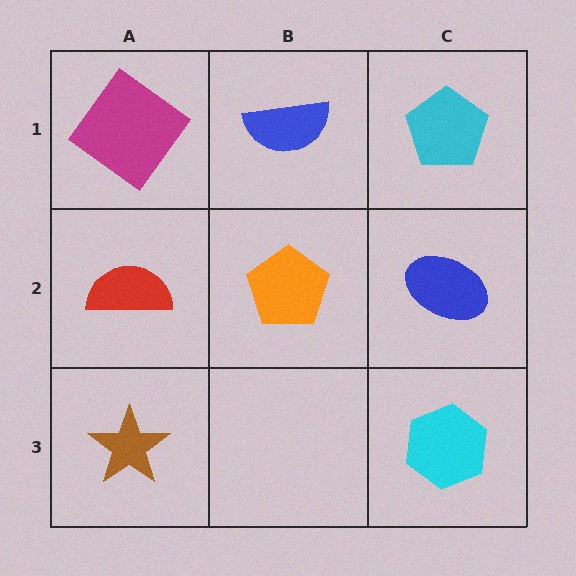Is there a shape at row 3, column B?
No, that cell is empty.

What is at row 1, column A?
A magenta diamond.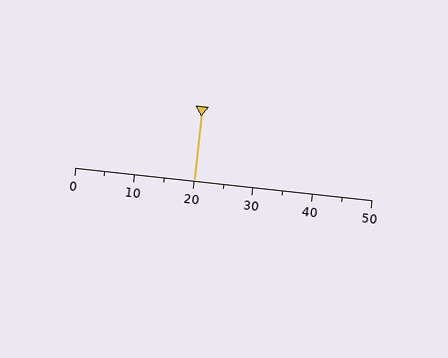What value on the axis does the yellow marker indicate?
The marker indicates approximately 20.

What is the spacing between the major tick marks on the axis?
The major ticks are spaced 10 apart.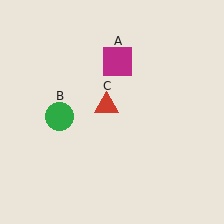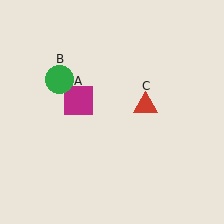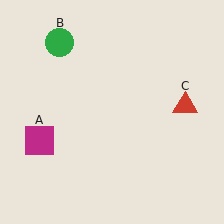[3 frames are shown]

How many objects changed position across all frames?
3 objects changed position: magenta square (object A), green circle (object B), red triangle (object C).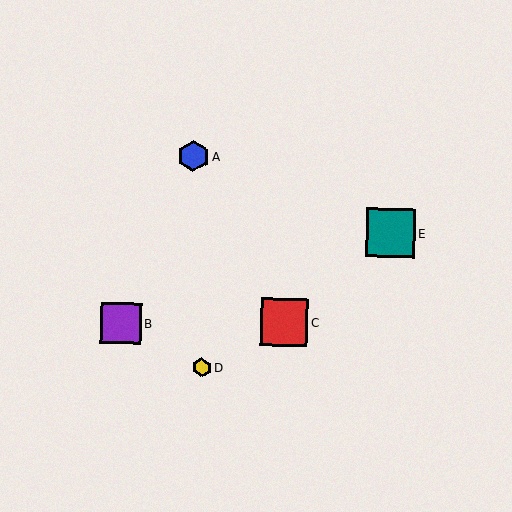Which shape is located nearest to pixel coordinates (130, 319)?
The purple square (labeled B) at (121, 323) is nearest to that location.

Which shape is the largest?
The teal square (labeled E) is the largest.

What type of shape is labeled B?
Shape B is a purple square.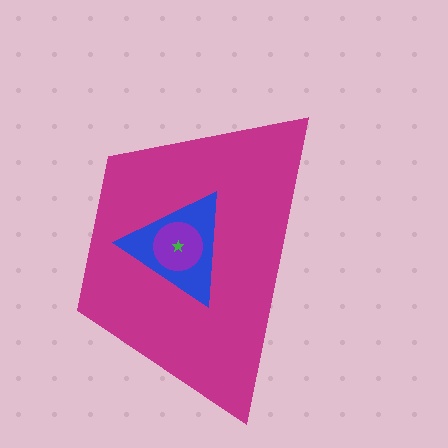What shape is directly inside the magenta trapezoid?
The blue triangle.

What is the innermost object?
The green star.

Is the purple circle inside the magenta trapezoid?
Yes.